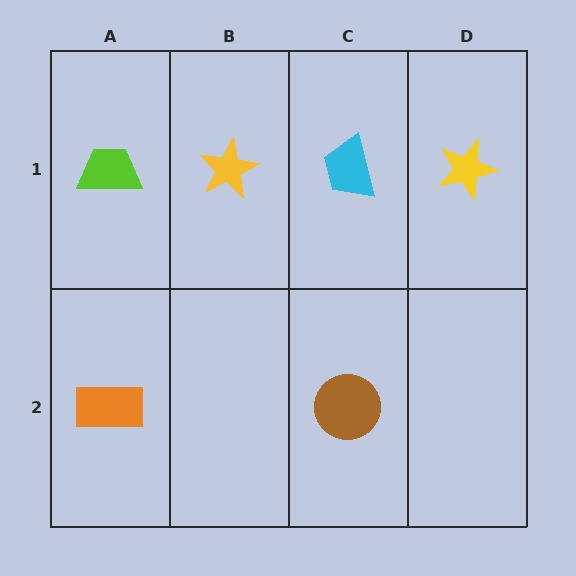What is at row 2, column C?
A brown circle.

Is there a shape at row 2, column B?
No, that cell is empty.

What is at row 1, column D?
A yellow star.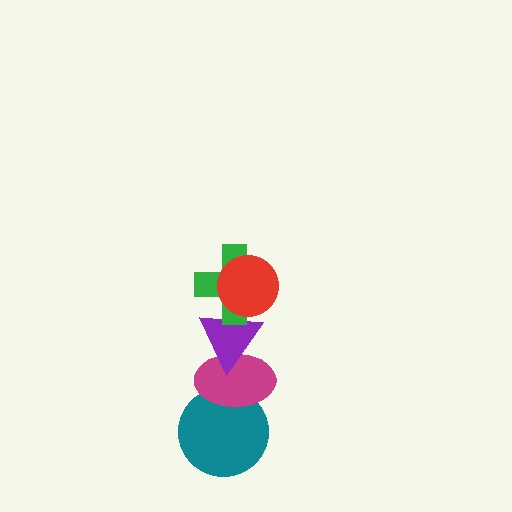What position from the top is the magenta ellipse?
The magenta ellipse is 4th from the top.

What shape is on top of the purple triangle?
The green cross is on top of the purple triangle.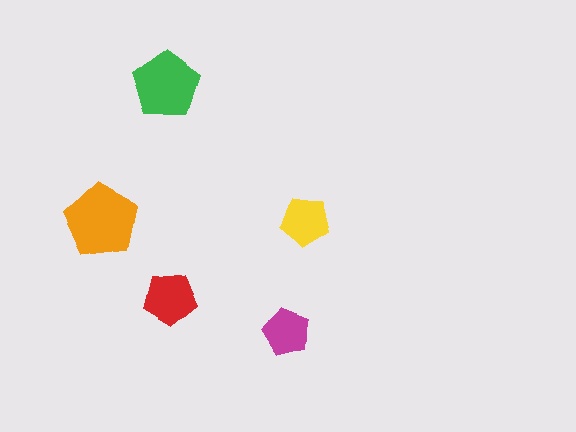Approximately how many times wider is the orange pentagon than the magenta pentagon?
About 1.5 times wider.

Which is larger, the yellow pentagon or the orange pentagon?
The orange one.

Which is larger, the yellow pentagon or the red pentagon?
The red one.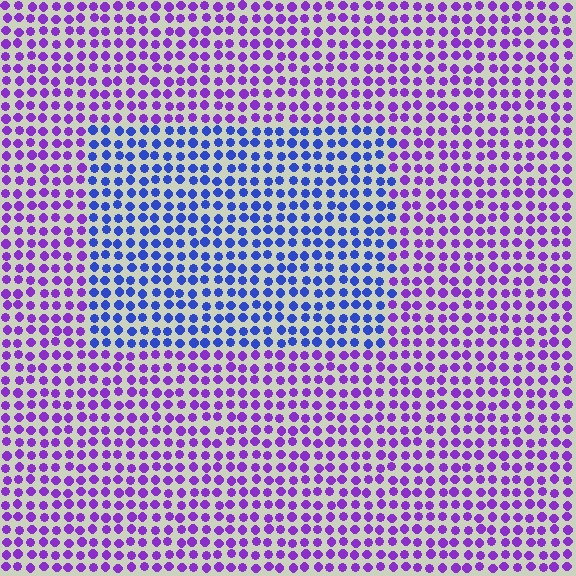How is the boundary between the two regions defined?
The boundary is defined purely by a slight shift in hue (about 46 degrees). Spacing, size, and orientation are identical on both sides.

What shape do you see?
I see a rectangle.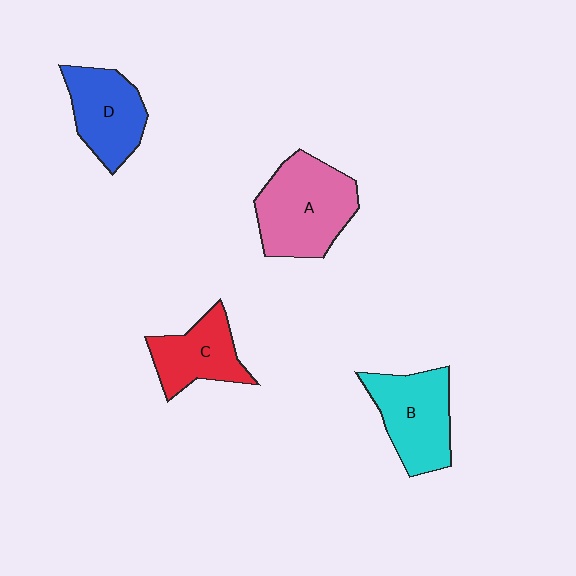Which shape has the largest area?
Shape A (pink).